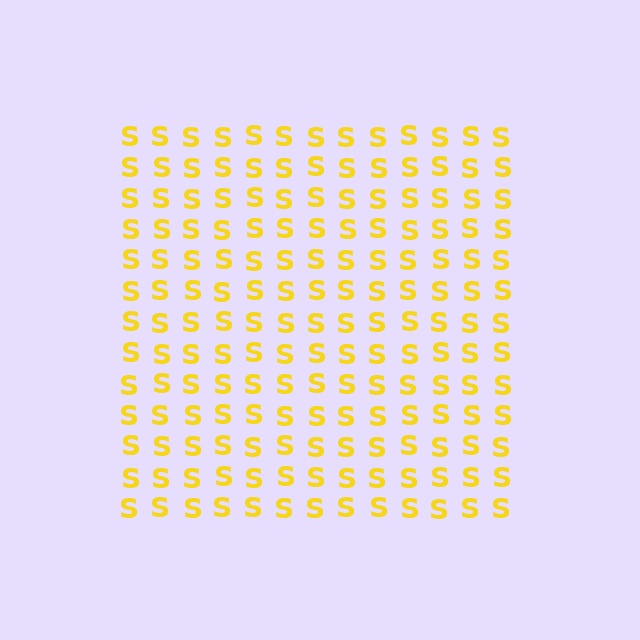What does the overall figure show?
The overall figure shows a square.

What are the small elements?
The small elements are letter S's.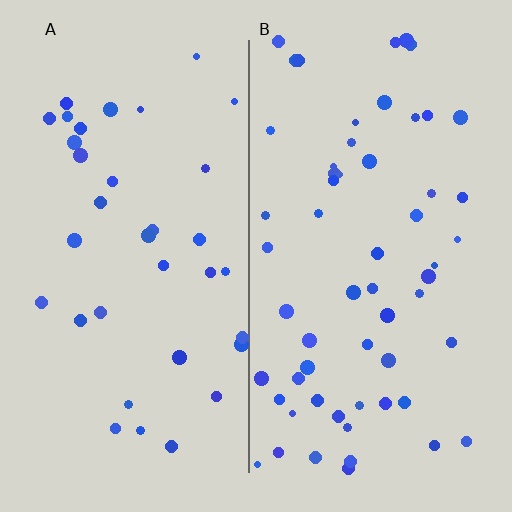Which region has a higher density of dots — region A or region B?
B (the right).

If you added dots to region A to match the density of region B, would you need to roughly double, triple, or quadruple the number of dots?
Approximately double.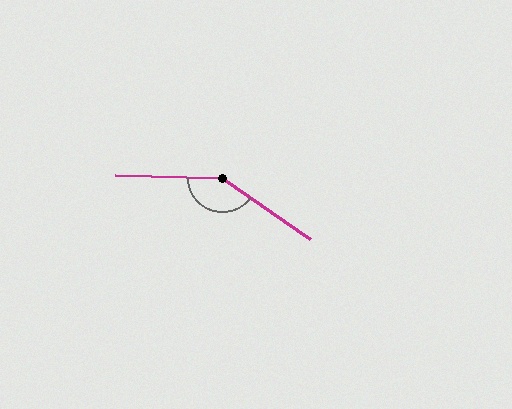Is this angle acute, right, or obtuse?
It is obtuse.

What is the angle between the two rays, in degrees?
Approximately 146 degrees.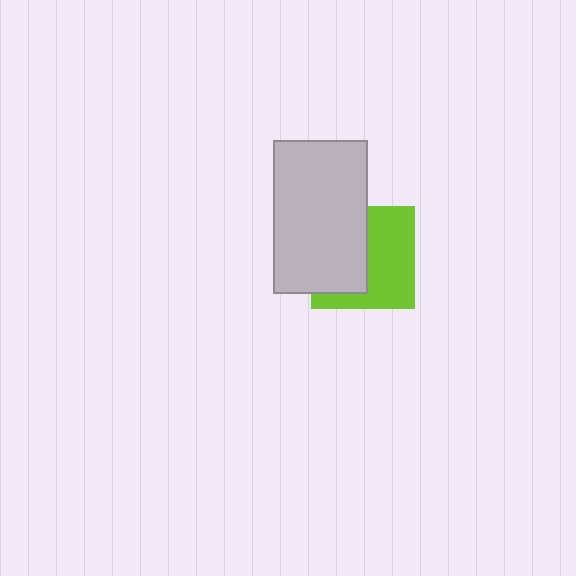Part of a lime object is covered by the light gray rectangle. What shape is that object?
It is a square.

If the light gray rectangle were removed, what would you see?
You would see the complete lime square.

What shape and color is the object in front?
The object in front is a light gray rectangle.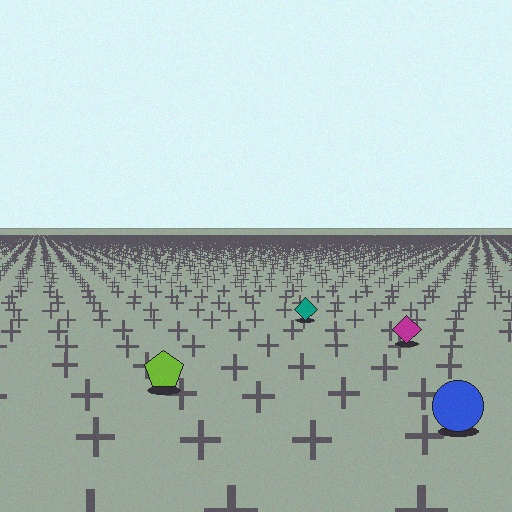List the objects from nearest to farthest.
From nearest to farthest: the blue circle, the lime pentagon, the magenta diamond, the teal diamond.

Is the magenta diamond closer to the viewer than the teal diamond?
Yes. The magenta diamond is closer — you can tell from the texture gradient: the ground texture is coarser near it.